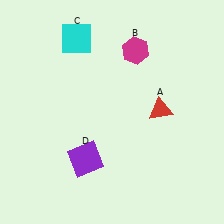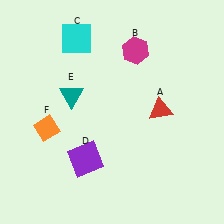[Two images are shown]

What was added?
A teal triangle (E), an orange diamond (F) were added in Image 2.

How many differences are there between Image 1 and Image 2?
There are 2 differences between the two images.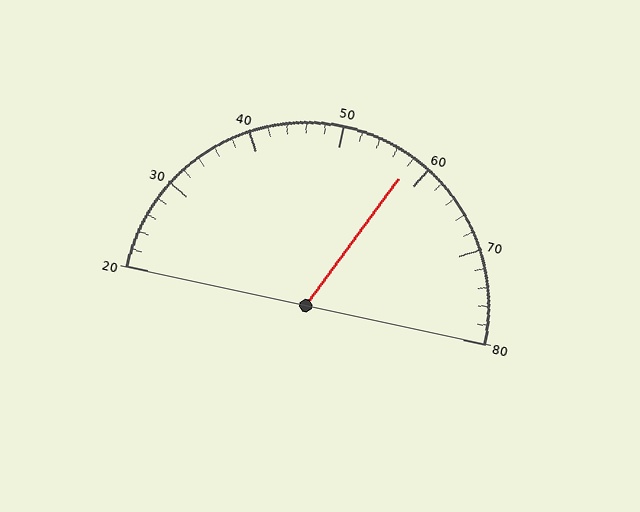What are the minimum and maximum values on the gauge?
The gauge ranges from 20 to 80.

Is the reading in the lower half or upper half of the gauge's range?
The reading is in the upper half of the range (20 to 80).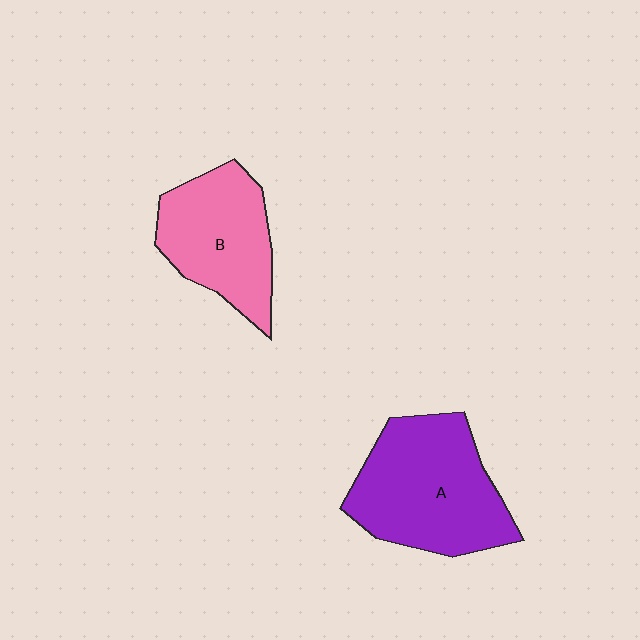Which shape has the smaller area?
Shape B (pink).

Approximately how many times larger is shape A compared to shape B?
Approximately 1.3 times.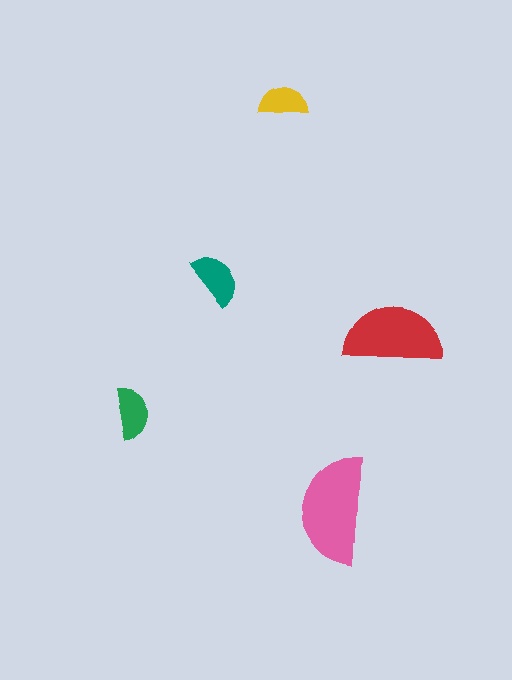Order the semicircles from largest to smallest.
the pink one, the red one, the teal one, the green one, the yellow one.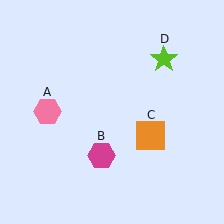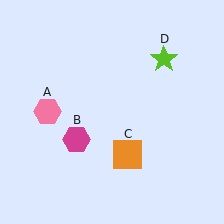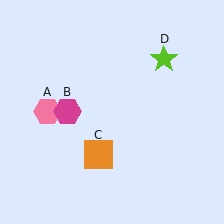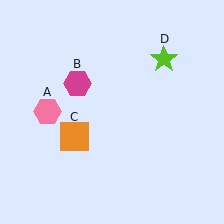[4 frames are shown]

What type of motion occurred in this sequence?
The magenta hexagon (object B), orange square (object C) rotated clockwise around the center of the scene.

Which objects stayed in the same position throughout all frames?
Pink hexagon (object A) and lime star (object D) remained stationary.